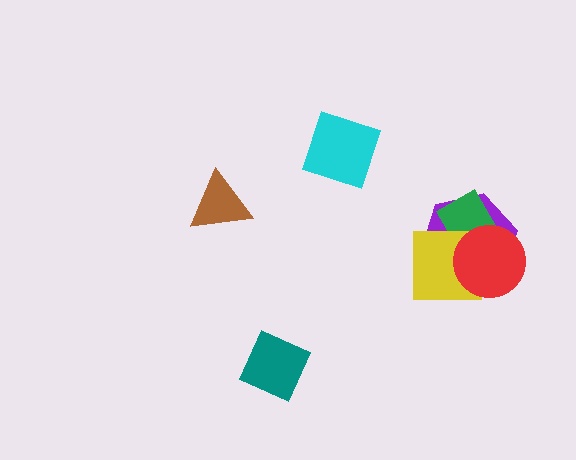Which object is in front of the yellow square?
The red circle is in front of the yellow square.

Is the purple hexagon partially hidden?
Yes, it is partially covered by another shape.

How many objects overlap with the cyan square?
0 objects overlap with the cyan square.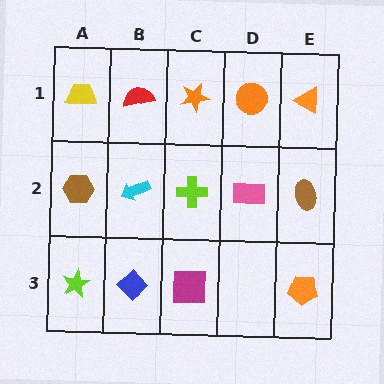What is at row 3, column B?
A blue diamond.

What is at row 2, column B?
A cyan arrow.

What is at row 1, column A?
A yellow trapezoid.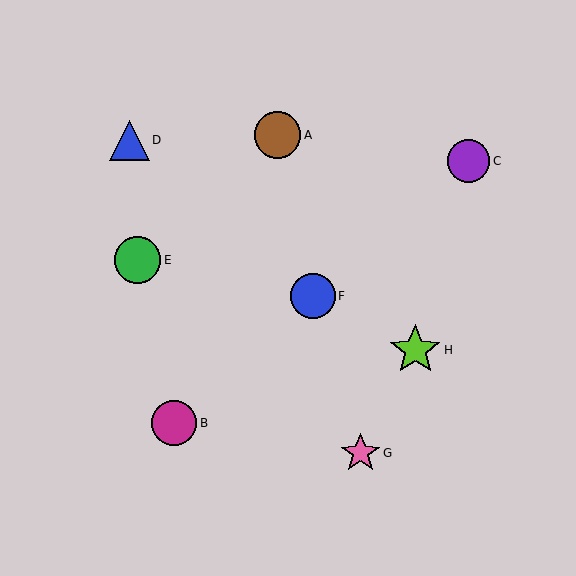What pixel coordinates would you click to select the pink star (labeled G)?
Click at (361, 453) to select the pink star G.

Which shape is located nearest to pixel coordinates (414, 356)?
The lime star (labeled H) at (415, 350) is nearest to that location.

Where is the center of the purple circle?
The center of the purple circle is at (468, 161).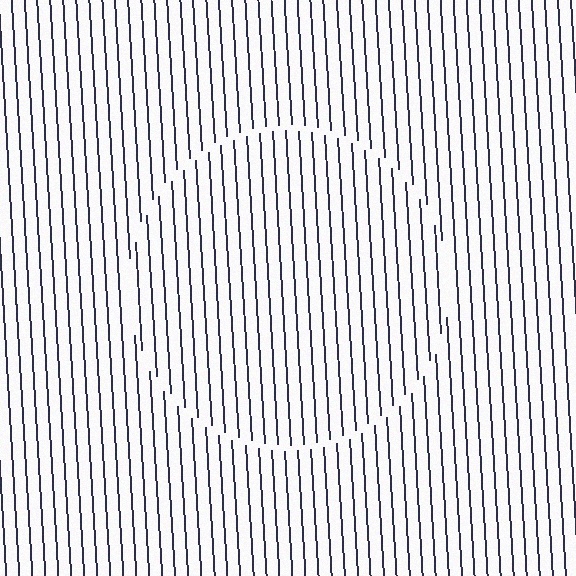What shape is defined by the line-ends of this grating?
An illusory circle. The interior of the shape contains the same grating, shifted by half a period — the contour is defined by the phase discontinuity where line-ends from the inner and outer gratings abut.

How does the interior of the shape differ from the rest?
The interior of the shape contains the same grating, shifted by half a period — the contour is defined by the phase discontinuity where line-ends from the inner and outer gratings abut.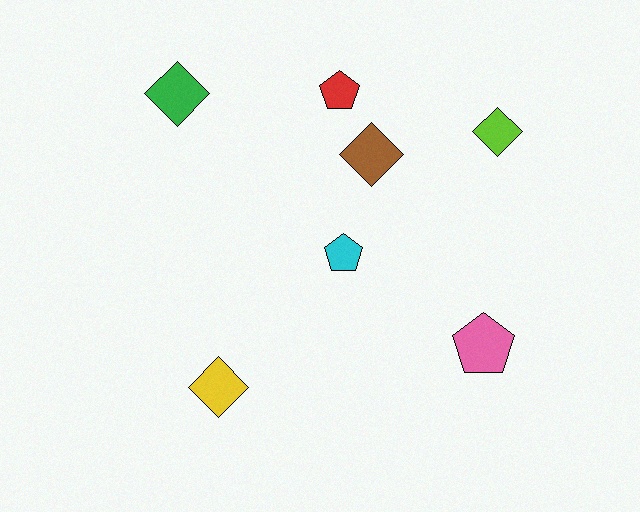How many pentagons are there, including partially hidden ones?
There are 3 pentagons.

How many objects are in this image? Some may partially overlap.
There are 7 objects.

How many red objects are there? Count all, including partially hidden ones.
There is 1 red object.